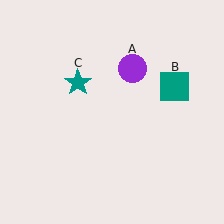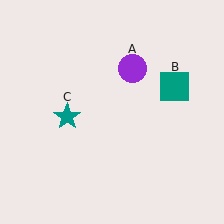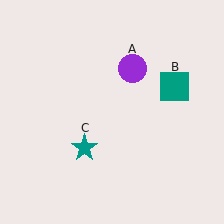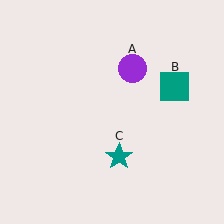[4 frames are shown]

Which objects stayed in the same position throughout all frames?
Purple circle (object A) and teal square (object B) remained stationary.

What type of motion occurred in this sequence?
The teal star (object C) rotated counterclockwise around the center of the scene.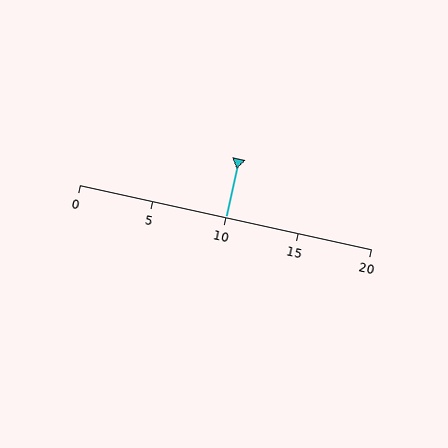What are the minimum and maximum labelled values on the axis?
The axis runs from 0 to 20.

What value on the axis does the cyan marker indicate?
The marker indicates approximately 10.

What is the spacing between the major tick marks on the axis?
The major ticks are spaced 5 apart.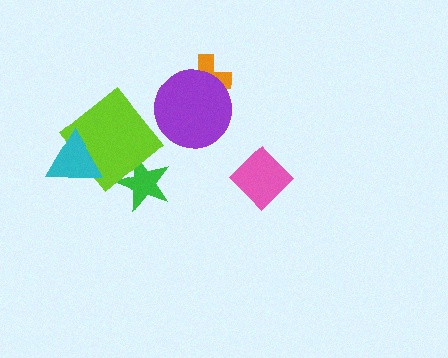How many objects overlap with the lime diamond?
2 objects overlap with the lime diamond.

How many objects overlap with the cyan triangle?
1 object overlaps with the cyan triangle.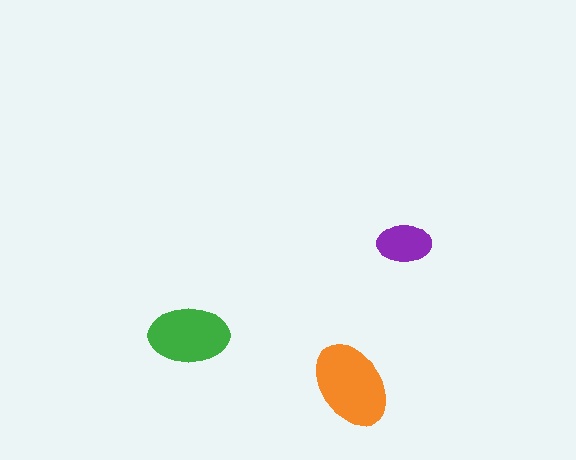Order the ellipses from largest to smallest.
the orange one, the green one, the purple one.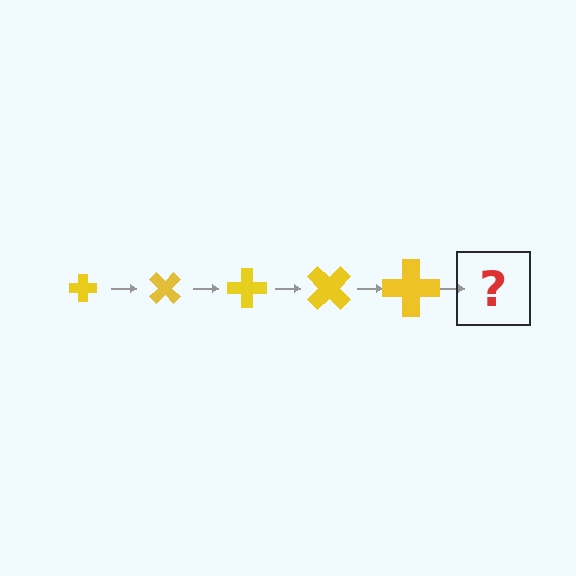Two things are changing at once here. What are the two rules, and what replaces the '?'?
The two rules are that the cross grows larger each step and it rotates 45 degrees each step. The '?' should be a cross, larger than the previous one and rotated 225 degrees from the start.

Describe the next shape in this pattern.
It should be a cross, larger than the previous one and rotated 225 degrees from the start.